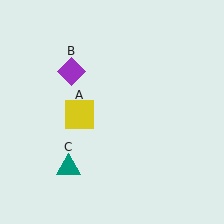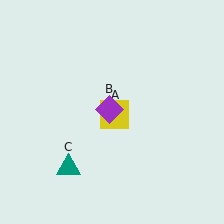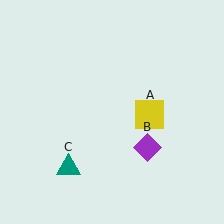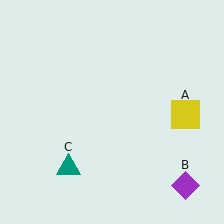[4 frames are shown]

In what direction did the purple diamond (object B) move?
The purple diamond (object B) moved down and to the right.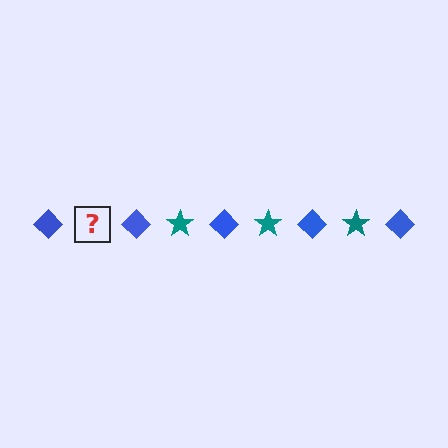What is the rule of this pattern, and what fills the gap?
The rule is that the pattern alternates between blue diamond and teal star. The gap should be filled with a teal star.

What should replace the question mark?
The question mark should be replaced with a teal star.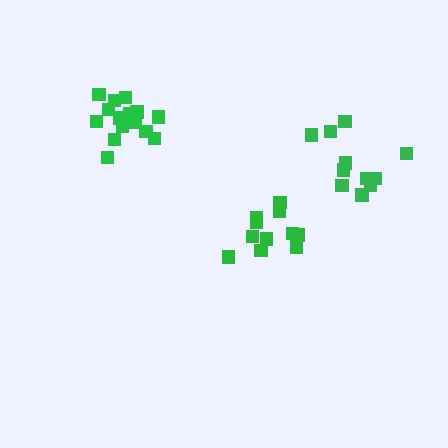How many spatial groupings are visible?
There are 3 spatial groupings.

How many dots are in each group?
Group 1: 15 dots, Group 2: 11 dots, Group 3: 11 dots (37 total).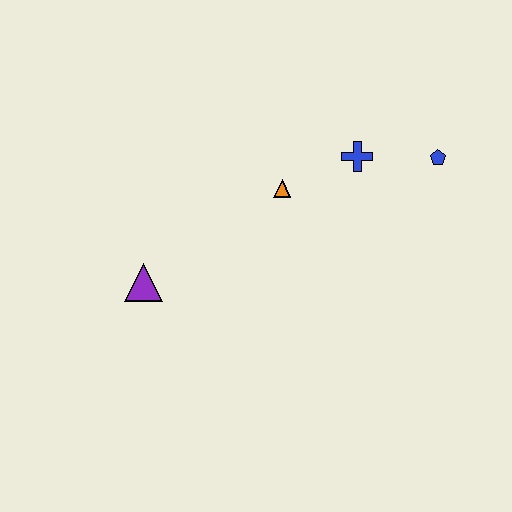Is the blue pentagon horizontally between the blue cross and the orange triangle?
No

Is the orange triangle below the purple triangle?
No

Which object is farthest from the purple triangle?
The blue pentagon is farthest from the purple triangle.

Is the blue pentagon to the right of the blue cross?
Yes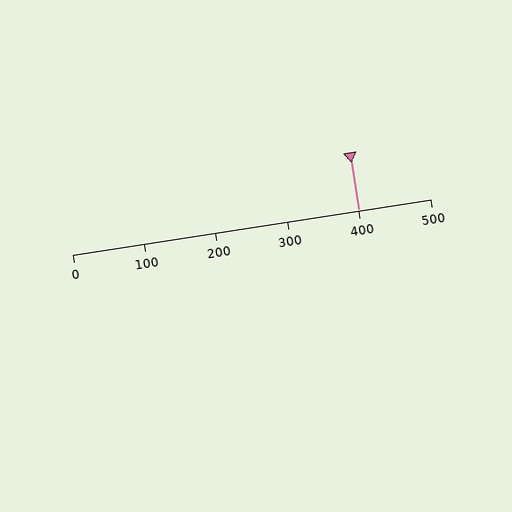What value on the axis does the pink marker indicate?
The marker indicates approximately 400.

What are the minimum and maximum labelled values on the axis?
The axis runs from 0 to 500.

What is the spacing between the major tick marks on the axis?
The major ticks are spaced 100 apart.